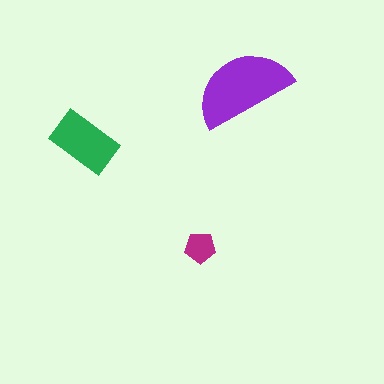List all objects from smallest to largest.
The magenta pentagon, the green rectangle, the purple semicircle.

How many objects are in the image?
There are 3 objects in the image.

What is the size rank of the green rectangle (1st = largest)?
2nd.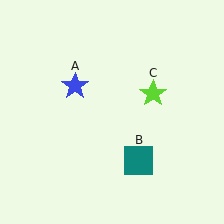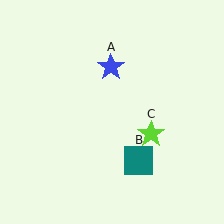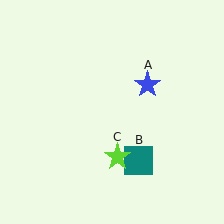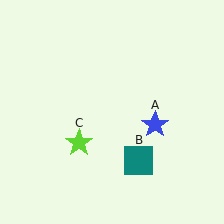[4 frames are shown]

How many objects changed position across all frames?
2 objects changed position: blue star (object A), lime star (object C).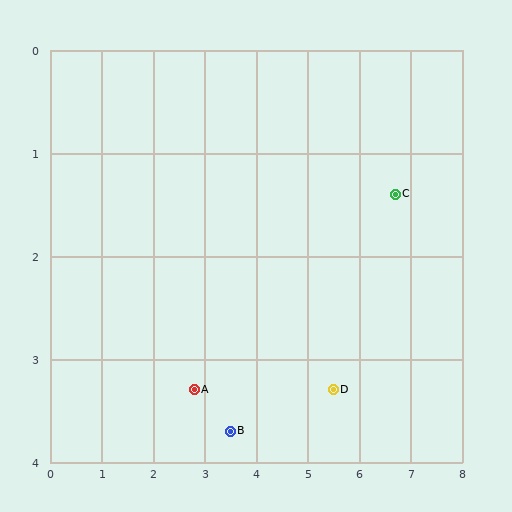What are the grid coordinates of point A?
Point A is at approximately (2.8, 3.3).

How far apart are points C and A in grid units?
Points C and A are about 4.3 grid units apart.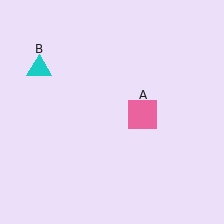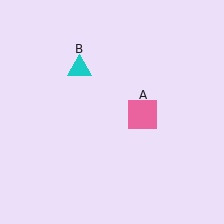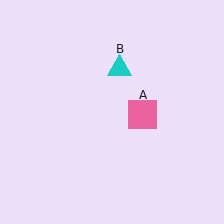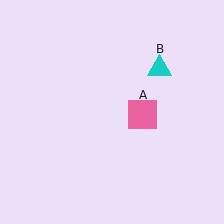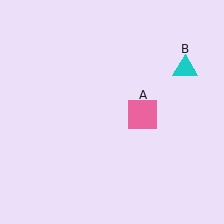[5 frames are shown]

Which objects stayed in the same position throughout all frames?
Pink square (object A) remained stationary.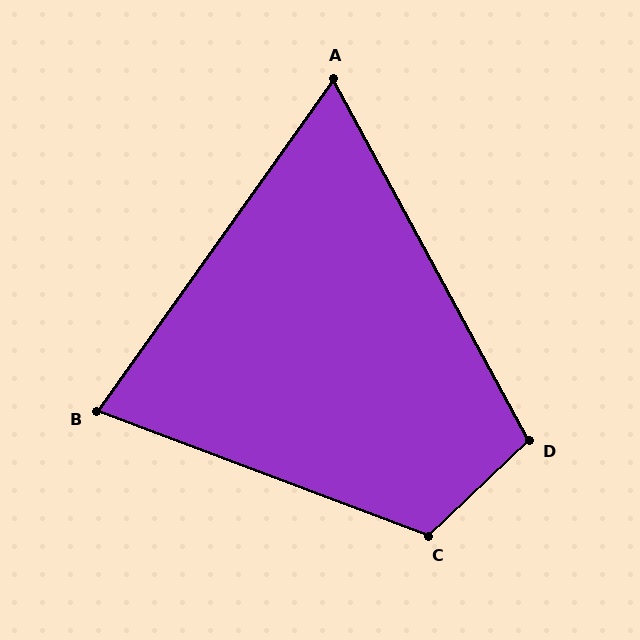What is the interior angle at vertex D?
Approximately 105 degrees (obtuse).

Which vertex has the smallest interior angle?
A, at approximately 64 degrees.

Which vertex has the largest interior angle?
C, at approximately 116 degrees.